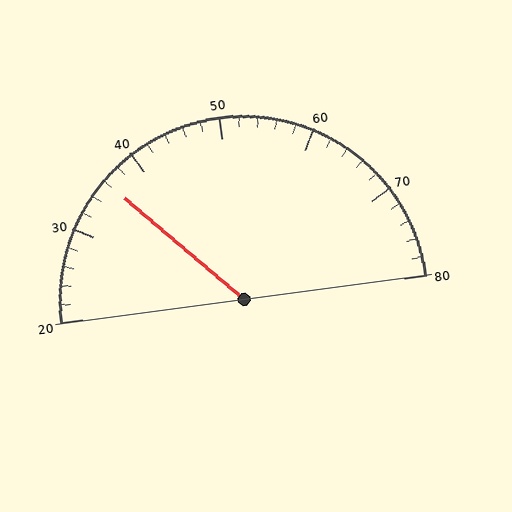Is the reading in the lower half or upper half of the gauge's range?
The reading is in the lower half of the range (20 to 80).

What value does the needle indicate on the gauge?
The needle indicates approximately 36.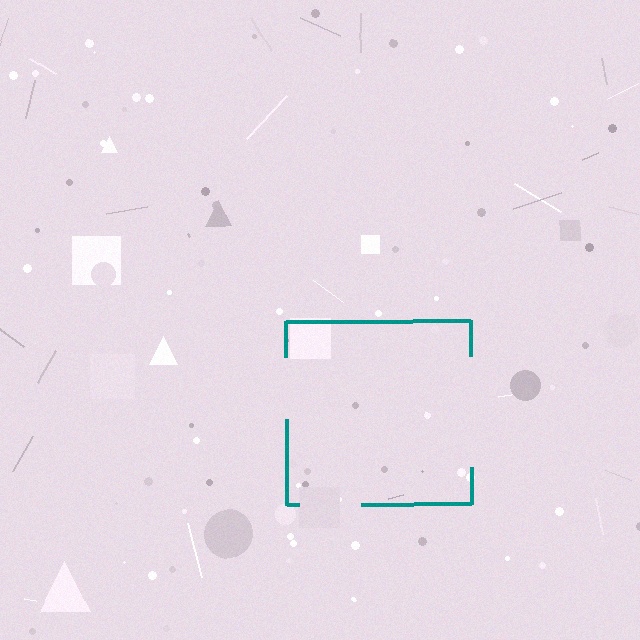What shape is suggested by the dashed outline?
The dashed outline suggests a square.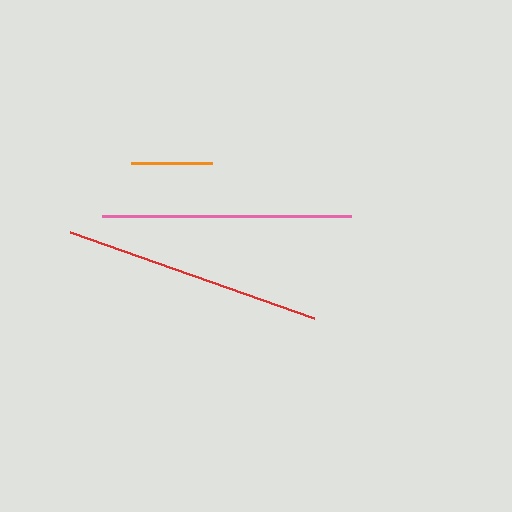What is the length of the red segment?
The red segment is approximately 259 pixels long.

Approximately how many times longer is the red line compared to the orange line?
The red line is approximately 3.2 times the length of the orange line.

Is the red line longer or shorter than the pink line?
The red line is longer than the pink line.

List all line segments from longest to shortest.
From longest to shortest: red, pink, orange.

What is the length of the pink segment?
The pink segment is approximately 249 pixels long.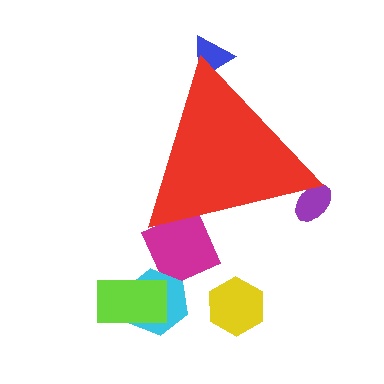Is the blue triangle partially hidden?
Yes, the blue triangle is partially hidden behind the red triangle.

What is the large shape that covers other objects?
A red triangle.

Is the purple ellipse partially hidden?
Yes, the purple ellipse is partially hidden behind the red triangle.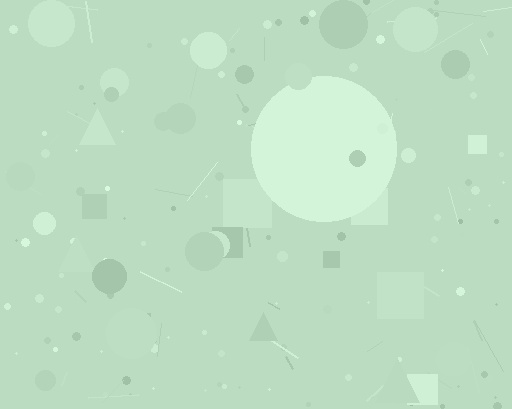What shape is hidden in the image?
A circle is hidden in the image.